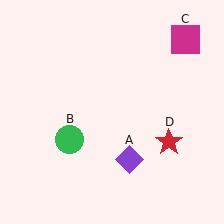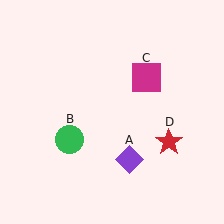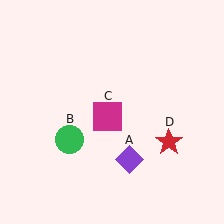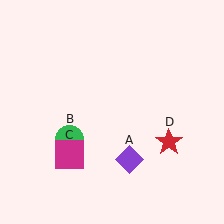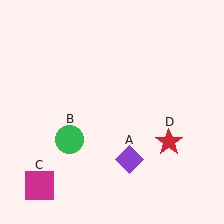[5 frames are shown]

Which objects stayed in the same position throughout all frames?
Purple diamond (object A) and green circle (object B) and red star (object D) remained stationary.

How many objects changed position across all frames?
1 object changed position: magenta square (object C).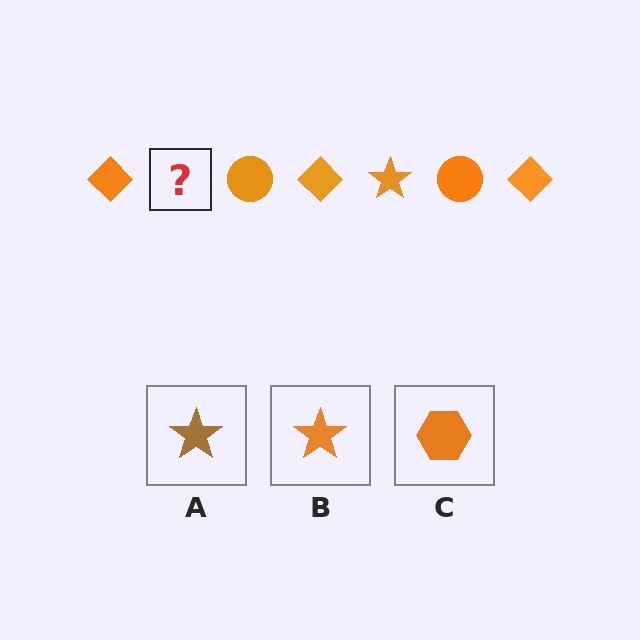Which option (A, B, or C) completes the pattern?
B.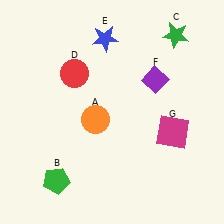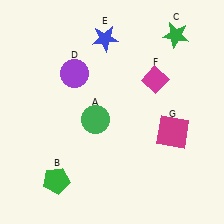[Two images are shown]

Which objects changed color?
A changed from orange to green. D changed from red to purple. F changed from purple to magenta.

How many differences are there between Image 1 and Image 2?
There are 3 differences between the two images.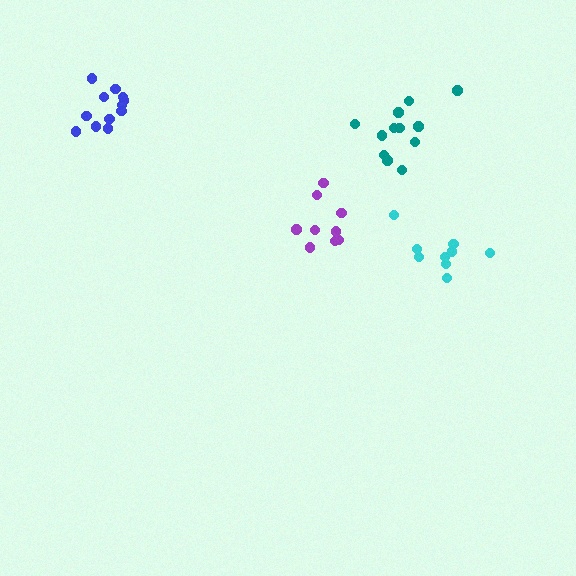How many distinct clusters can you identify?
There are 4 distinct clusters.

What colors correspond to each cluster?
The clusters are colored: blue, cyan, purple, teal.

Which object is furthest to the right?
The cyan cluster is rightmost.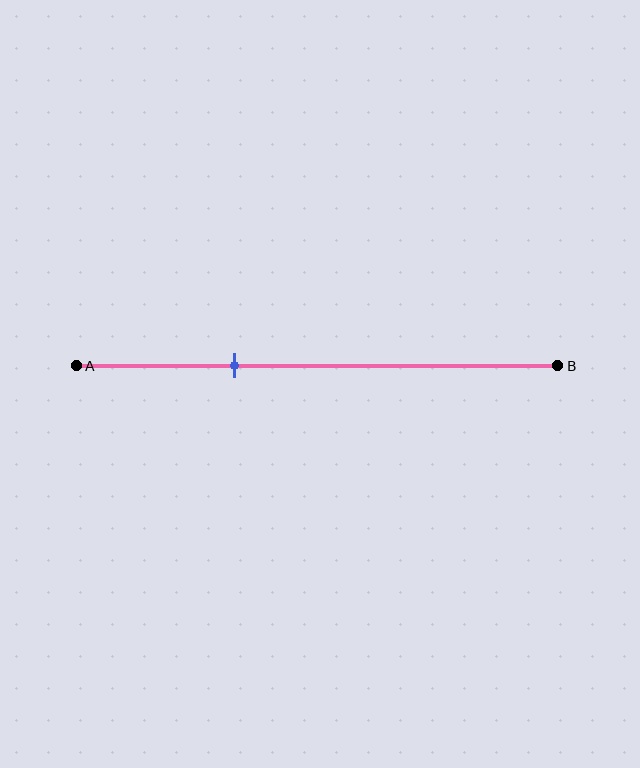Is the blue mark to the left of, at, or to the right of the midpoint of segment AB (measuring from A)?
The blue mark is to the left of the midpoint of segment AB.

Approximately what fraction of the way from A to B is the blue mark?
The blue mark is approximately 35% of the way from A to B.